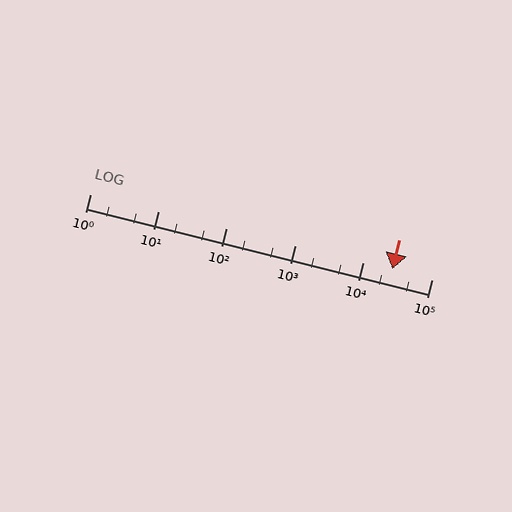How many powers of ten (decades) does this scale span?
The scale spans 5 decades, from 1 to 100000.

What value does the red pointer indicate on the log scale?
The pointer indicates approximately 27000.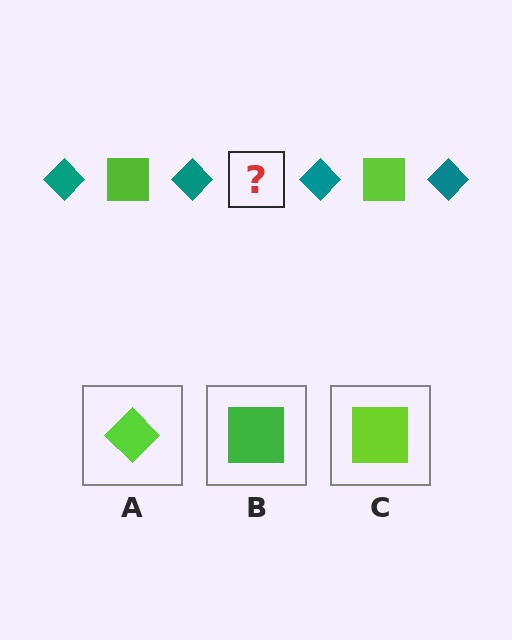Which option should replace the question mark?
Option C.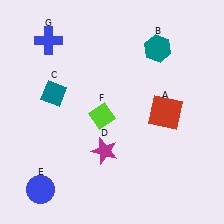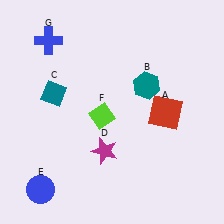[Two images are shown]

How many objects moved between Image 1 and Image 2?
1 object moved between the two images.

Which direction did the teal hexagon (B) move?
The teal hexagon (B) moved down.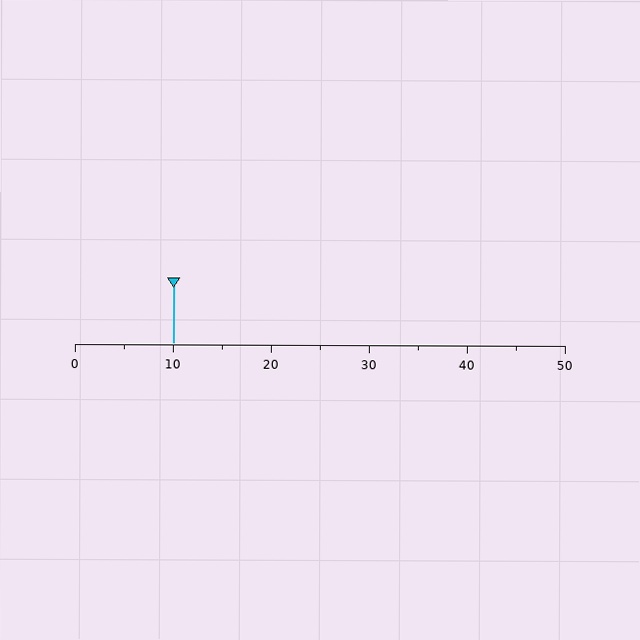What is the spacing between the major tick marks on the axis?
The major ticks are spaced 10 apart.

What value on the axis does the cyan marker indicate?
The marker indicates approximately 10.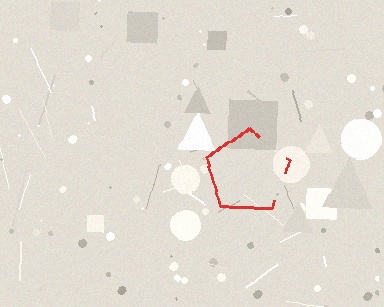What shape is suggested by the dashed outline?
The dashed outline suggests a pentagon.